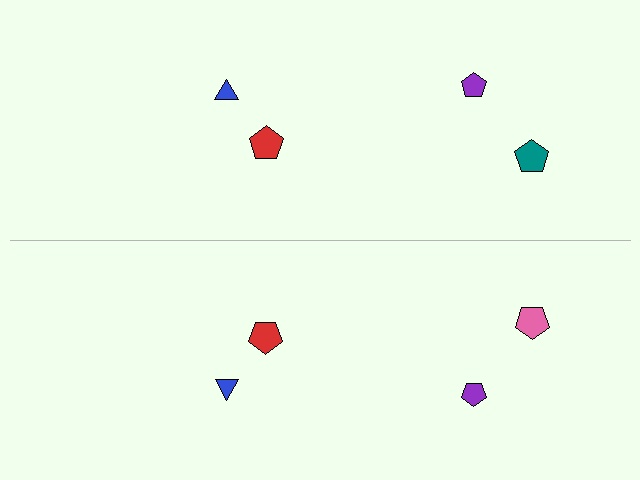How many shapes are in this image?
There are 8 shapes in this image.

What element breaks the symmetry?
The pink pentagon on the bottom side breaks the symmetry — its mirror counterpart is teal.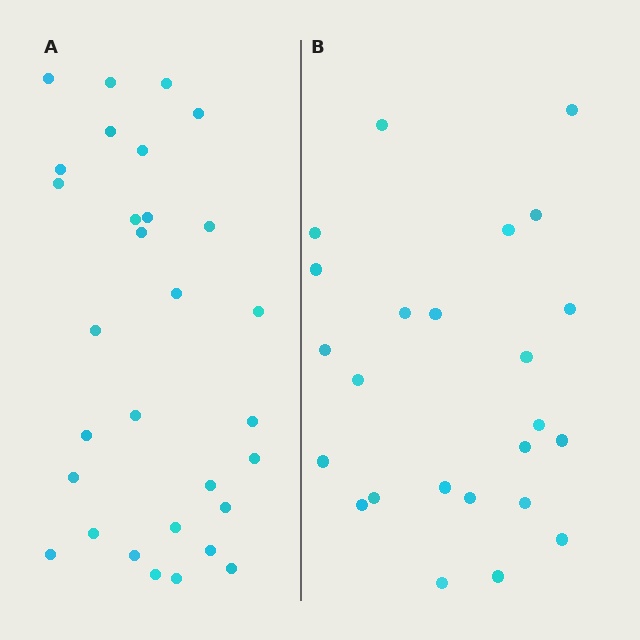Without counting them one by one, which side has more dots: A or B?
Region A (the left region) has more dots.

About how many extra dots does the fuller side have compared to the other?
Region A has about 6 more dots than region B.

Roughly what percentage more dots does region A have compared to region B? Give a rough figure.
About 25% more.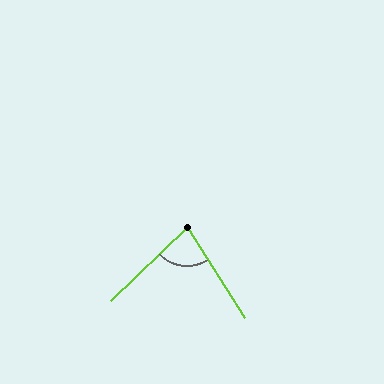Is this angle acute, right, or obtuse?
It is acute.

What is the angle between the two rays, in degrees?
Approximately 79 degrees.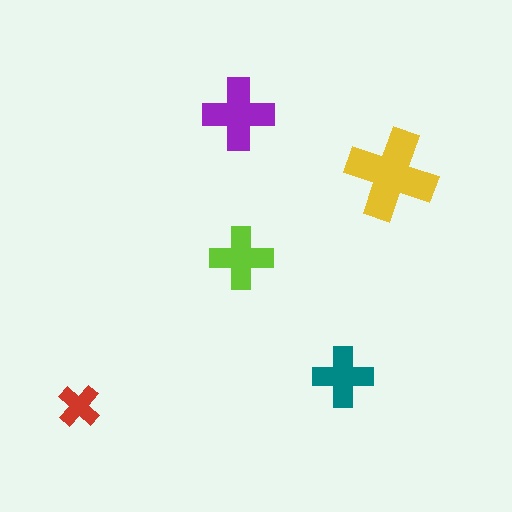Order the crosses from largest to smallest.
the yellow one, the purple one, the lime one, the teal one, the red one.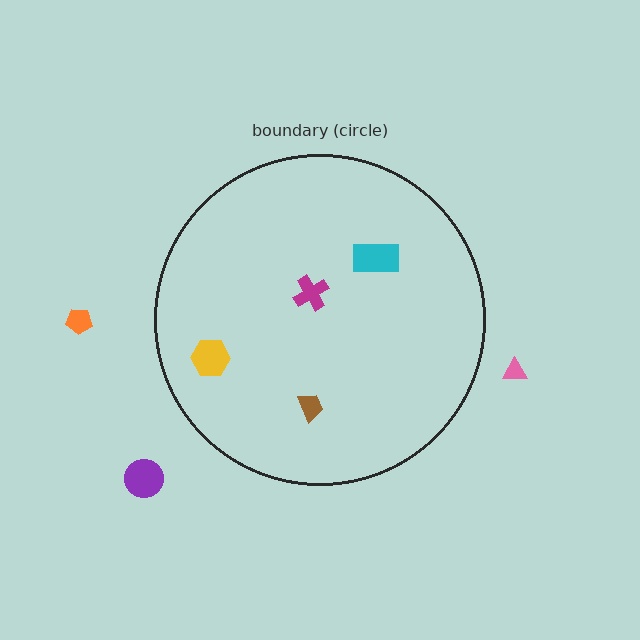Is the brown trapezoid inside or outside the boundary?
Inside.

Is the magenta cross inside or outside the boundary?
Inside.